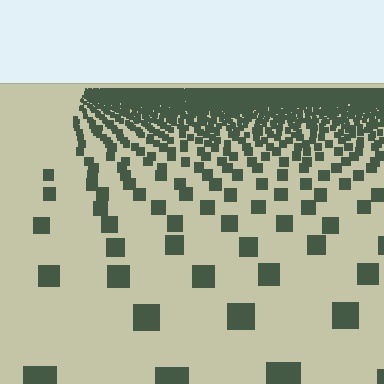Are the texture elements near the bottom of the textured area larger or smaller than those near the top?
Larger. Near the bottom, elements are closer to the viewer and appear at a bigger on-screen size.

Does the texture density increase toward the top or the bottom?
Density increases toward the top.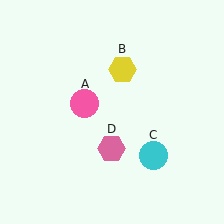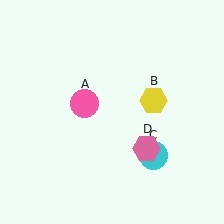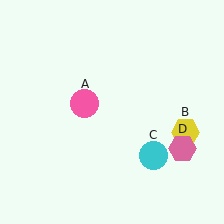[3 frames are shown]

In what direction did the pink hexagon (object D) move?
The pink hexagon (object D) moved right.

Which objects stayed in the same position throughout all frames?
Pink circle (object A) and cyan circle (object C) remained stationary.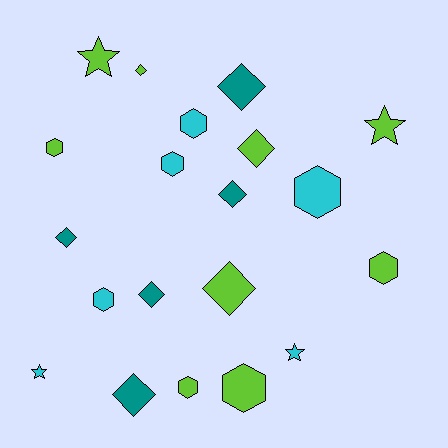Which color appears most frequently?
Lime, with 9 objects.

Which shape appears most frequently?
Hexagon, with 8 objects.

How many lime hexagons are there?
There are 4 lime hexagons.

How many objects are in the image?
There are 20 objects.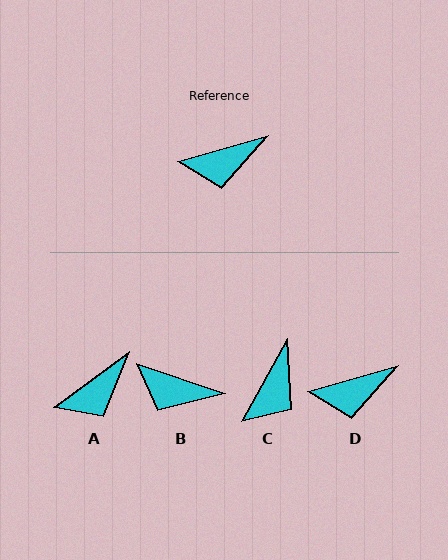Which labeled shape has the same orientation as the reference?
D.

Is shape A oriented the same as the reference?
No, it is off by about 20 degrees.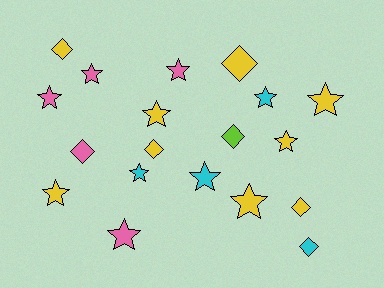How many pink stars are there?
There are 4 pink stars.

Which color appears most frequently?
Yellow, with 9 objects.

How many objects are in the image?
There are 19 objects.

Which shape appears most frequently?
Star, with 12 objects.